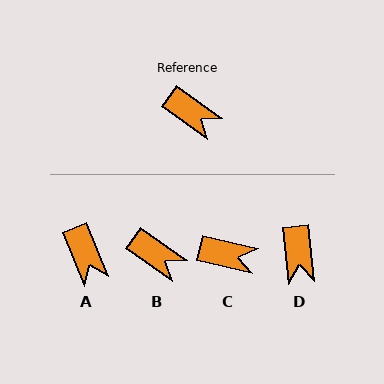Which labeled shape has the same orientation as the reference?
B.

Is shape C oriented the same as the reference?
No, it is off by about 23 degrees.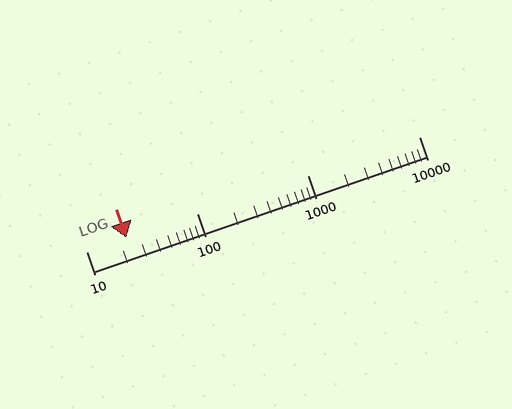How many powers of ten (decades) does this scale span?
The scale spans 3 decades, from 10 to 10000.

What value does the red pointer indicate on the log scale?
The pointer indicates approximately 23.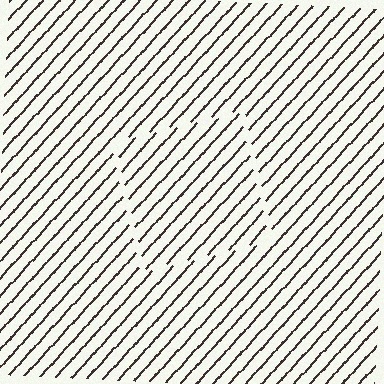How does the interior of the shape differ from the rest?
The interior of the shape contains the same grating, shifted by half a period — the contour is defined by the phase discontinuity where line-ends from the inner and outer gratings abut.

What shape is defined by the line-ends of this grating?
An illusory square. The interior of the shape contains the same grating, shifted by half a period — the contour is defined by the phase discontinuity where line-ends from the inner and outer gratings abut.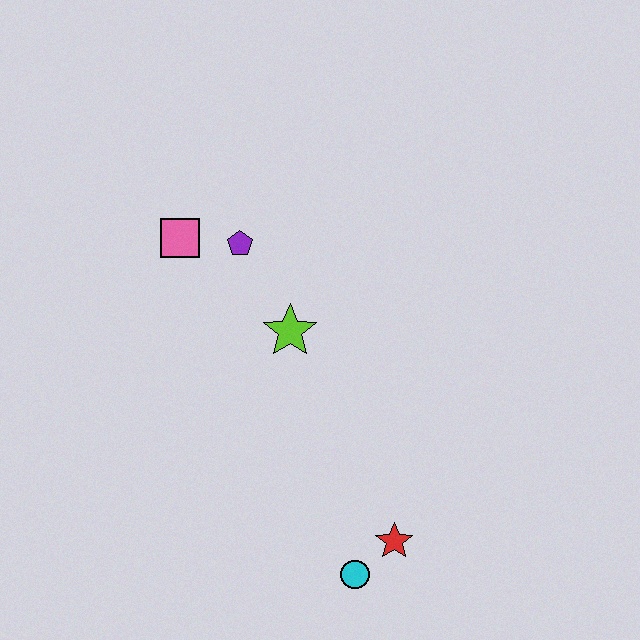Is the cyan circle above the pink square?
No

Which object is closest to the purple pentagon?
The pink square is closest to the purple pentagon.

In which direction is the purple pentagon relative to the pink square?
The purple pentagon is to the right of the pink square.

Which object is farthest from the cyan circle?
The pink square is farthest from the cyan circle.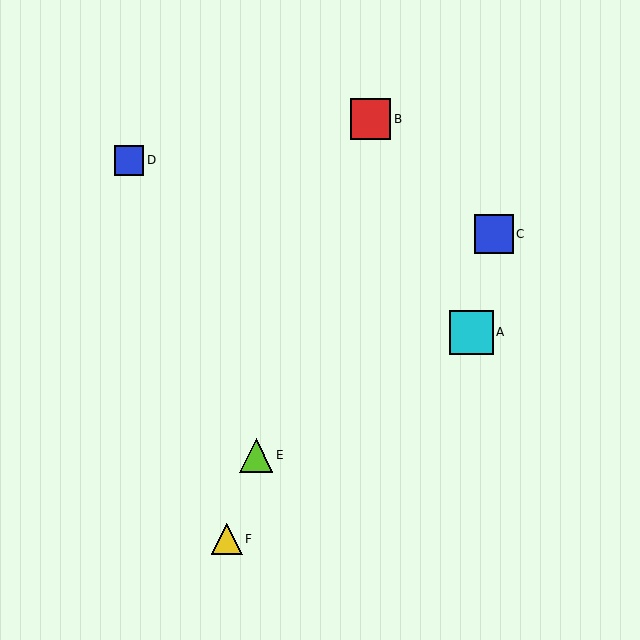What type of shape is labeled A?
Shape A is a cyan square.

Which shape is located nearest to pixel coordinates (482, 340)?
The cyan square (labeled A) at (471, 332) is nearest to that location.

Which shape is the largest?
The cyan square (labeled A) is the largest.